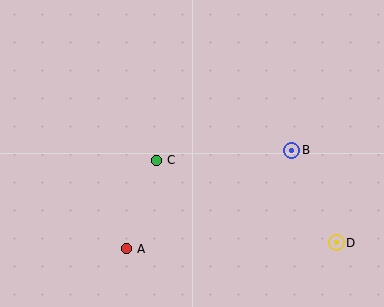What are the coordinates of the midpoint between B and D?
The midpoint between B and D is at (314, 196).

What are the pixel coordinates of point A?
Point A is at (127, 249).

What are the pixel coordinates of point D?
Point D is at (336, 243).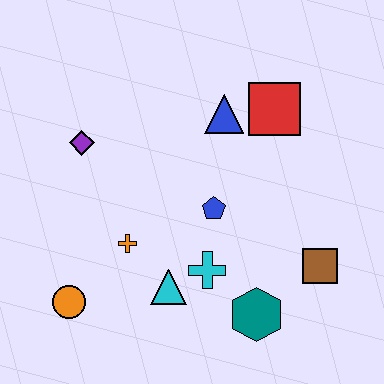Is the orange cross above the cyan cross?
Yes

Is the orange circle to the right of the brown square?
No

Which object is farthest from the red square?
The orange circle is farthest from the red square.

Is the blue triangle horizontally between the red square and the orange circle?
Yes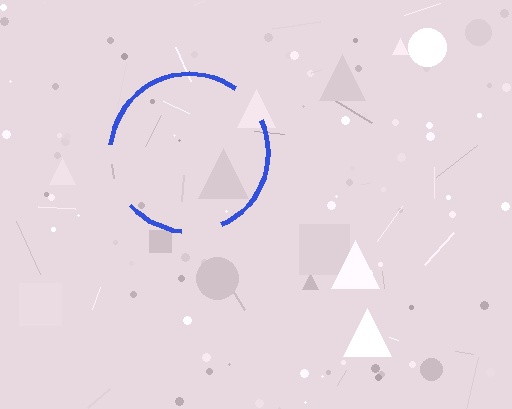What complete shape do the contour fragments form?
The contour fragments form a circle.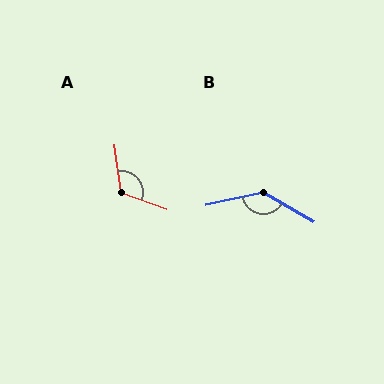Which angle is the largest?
B, at approximately 137 degrees.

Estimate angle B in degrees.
Approximately 137 degrees.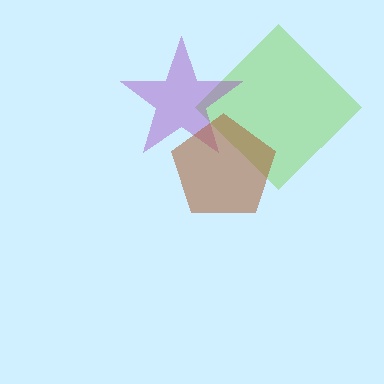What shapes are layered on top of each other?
The layered shapes are: a lime diamond, a purple star, a brown pentagon.